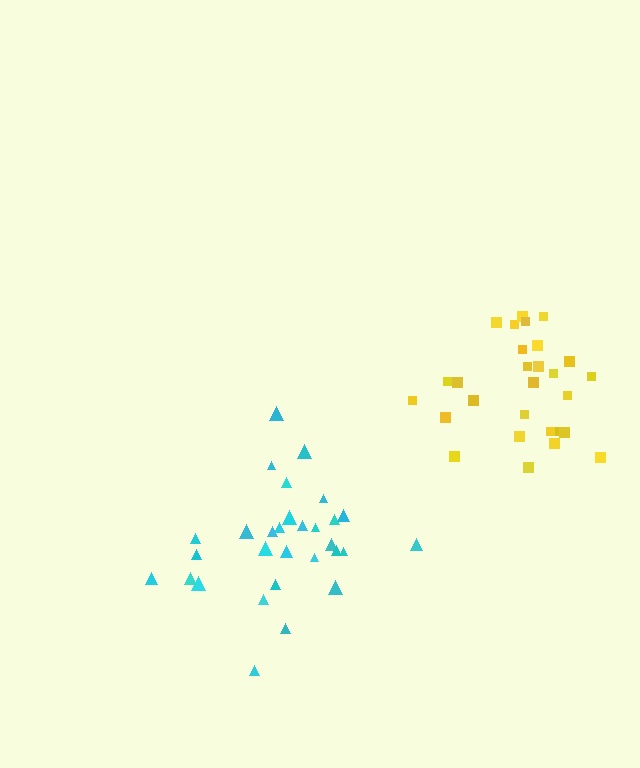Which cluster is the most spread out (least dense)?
Cyan.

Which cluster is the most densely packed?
Yellow.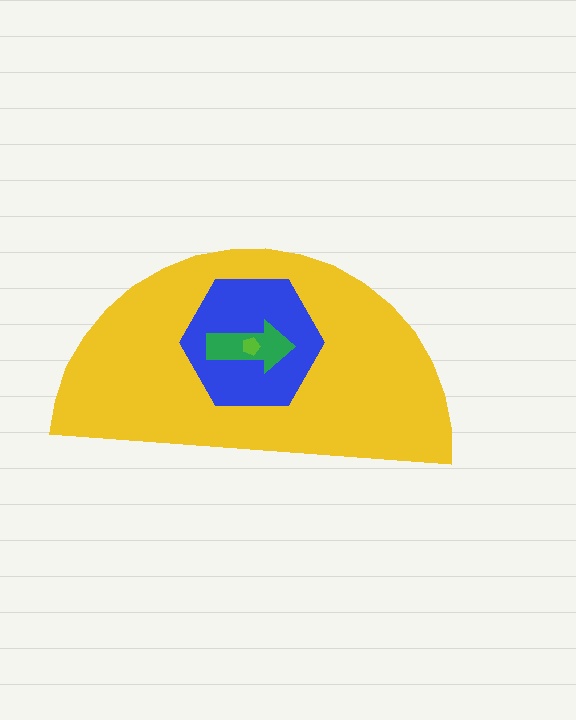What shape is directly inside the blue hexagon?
The green arrow.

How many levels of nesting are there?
4.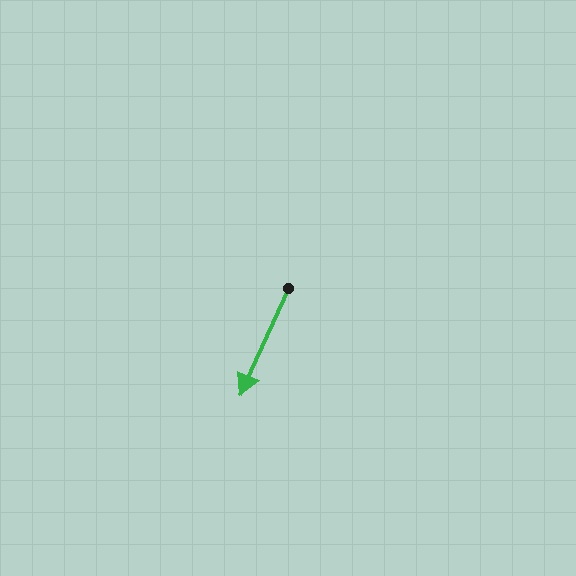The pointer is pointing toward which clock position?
Roughly 7 o'clock.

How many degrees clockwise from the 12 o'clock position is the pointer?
Approximately 204 degrees.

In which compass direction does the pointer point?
Southwest.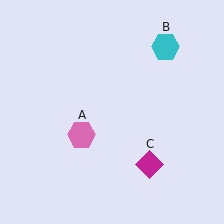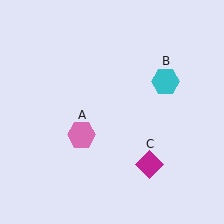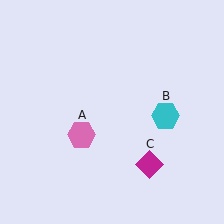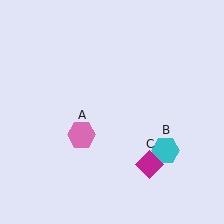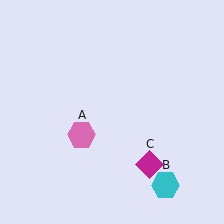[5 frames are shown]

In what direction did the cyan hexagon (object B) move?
The cyan hexagon (object B) moved down.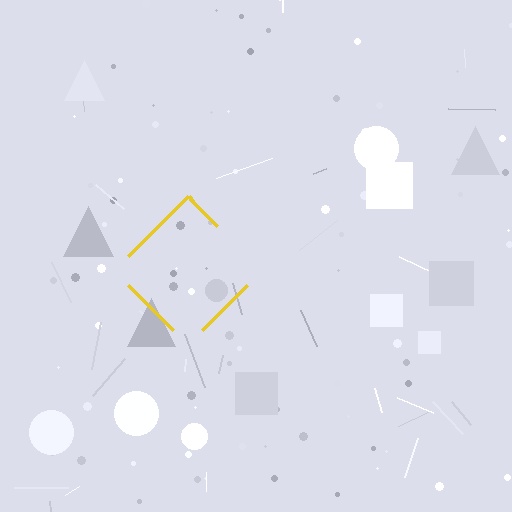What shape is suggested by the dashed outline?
The dashed outline suggests a diamond.